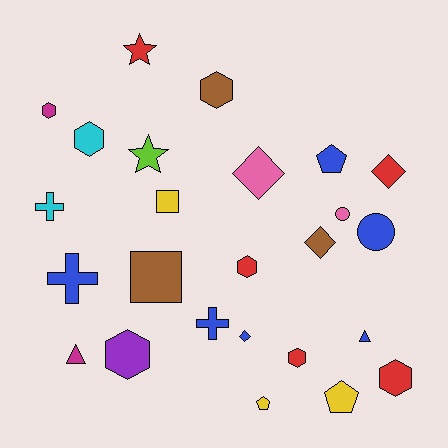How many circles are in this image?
There are 2 circles.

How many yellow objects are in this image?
There are 3 yellow objects.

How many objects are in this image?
There are 25 objects.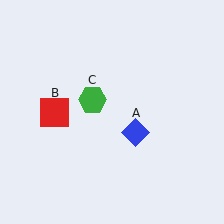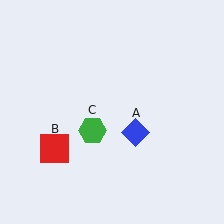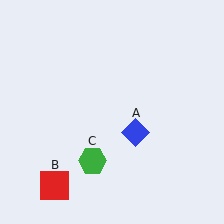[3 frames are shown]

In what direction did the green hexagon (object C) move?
The green hexagon (object C) moved down.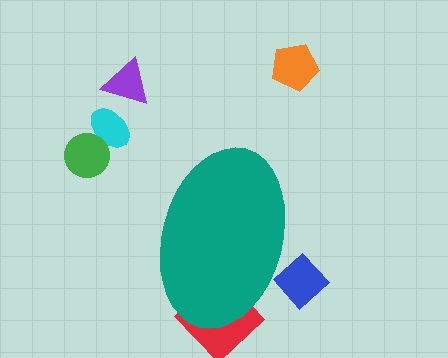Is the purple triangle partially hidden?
No, the purple triangle is fully visible.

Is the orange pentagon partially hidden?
No, the orange pentagon is fully visible.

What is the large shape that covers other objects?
A teal ellipse.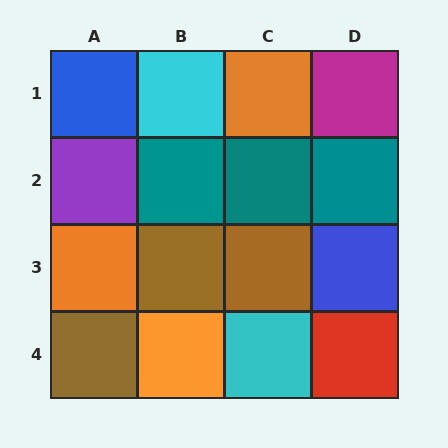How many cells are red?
1 cell is red.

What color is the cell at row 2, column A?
Purple.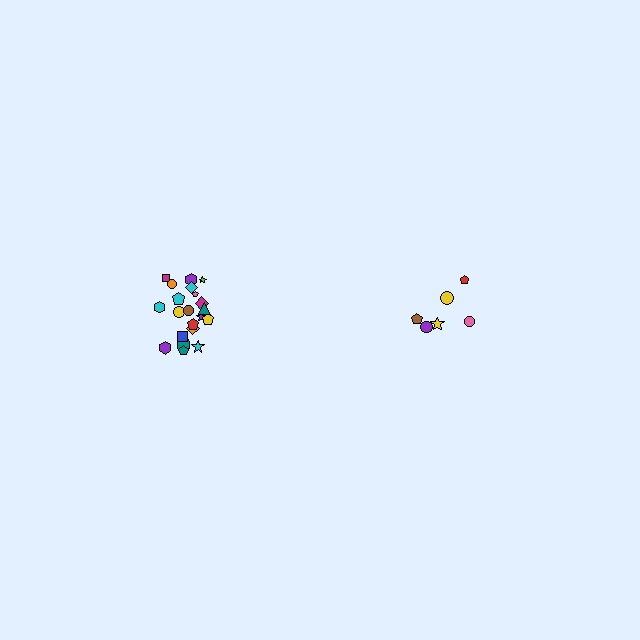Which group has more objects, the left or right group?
The left group.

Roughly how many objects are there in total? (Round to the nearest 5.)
Roughly 30 objects in total.